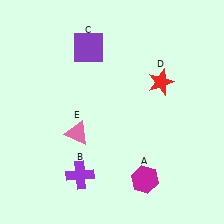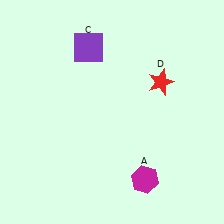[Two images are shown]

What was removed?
The purple cross (B), the pink triangle (E) were removed in Image 2.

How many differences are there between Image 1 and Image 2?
There are 2 differences between the two images.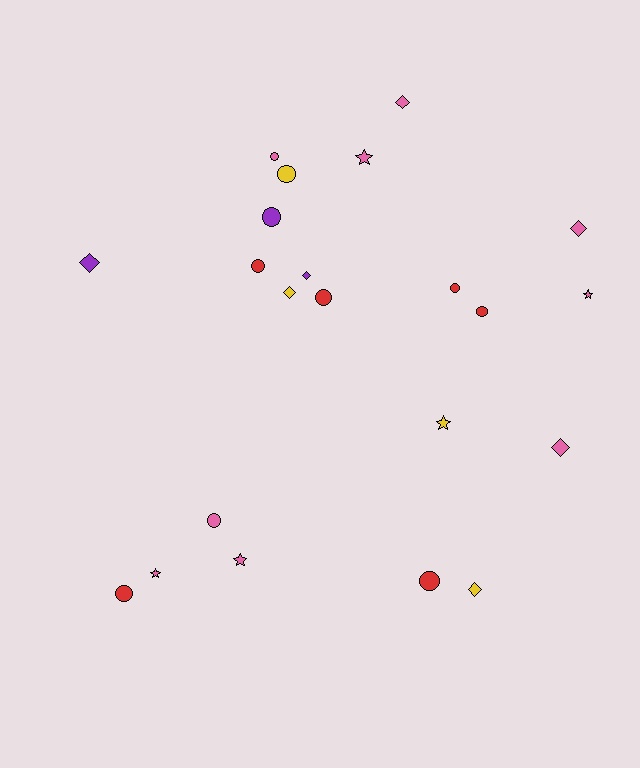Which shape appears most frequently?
Circle, with 10 objects.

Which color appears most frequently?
Pink, with 9 objects.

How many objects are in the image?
There are 22 objects.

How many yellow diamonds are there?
There are 2 yellow diamonds.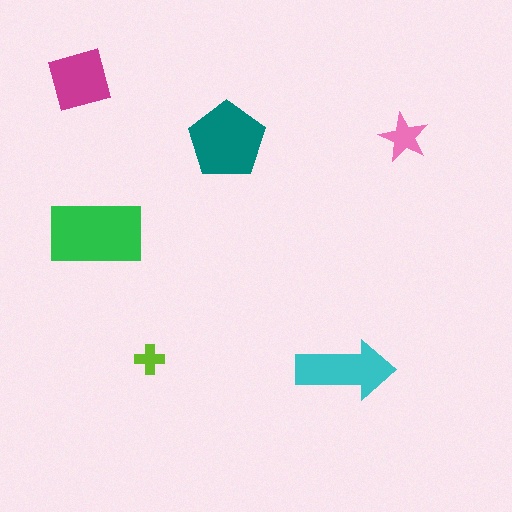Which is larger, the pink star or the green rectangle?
The green rectangle.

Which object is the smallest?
The lime cross.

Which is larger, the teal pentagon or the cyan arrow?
The teal pentagon.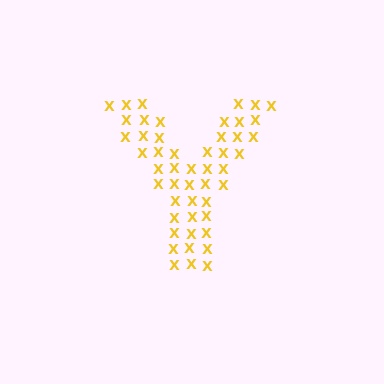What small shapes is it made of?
It is made of small letter X's.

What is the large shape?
The large shape is the letter Y.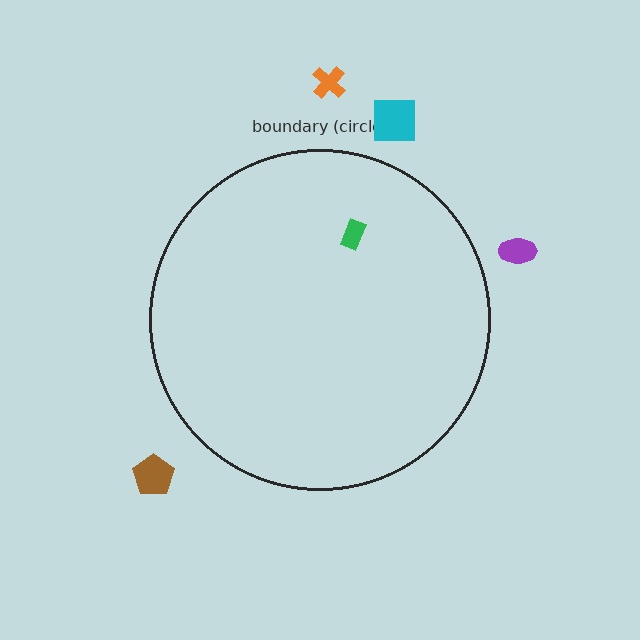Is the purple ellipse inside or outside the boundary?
Outside.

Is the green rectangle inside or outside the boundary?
Inside.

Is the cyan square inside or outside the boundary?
Outside.